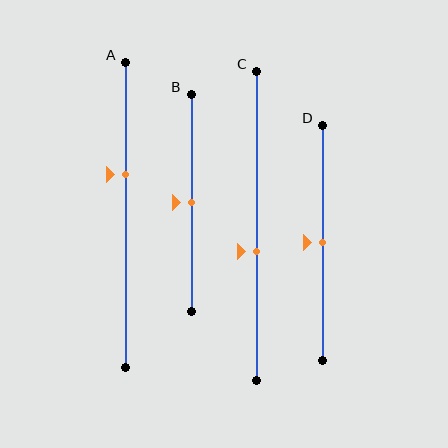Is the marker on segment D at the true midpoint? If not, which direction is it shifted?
Yes, the marker on segment D is at the true midpoint.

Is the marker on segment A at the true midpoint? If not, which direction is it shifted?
No, the marker on segment A is shifted upward by about 13% of the segment length.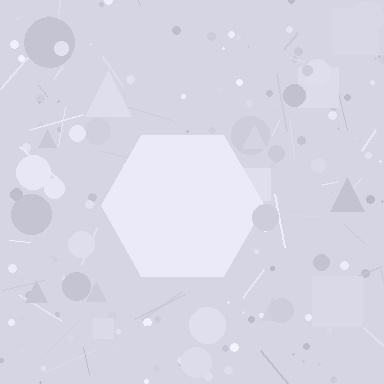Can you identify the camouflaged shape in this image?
The camouflaged shape is a hexagon.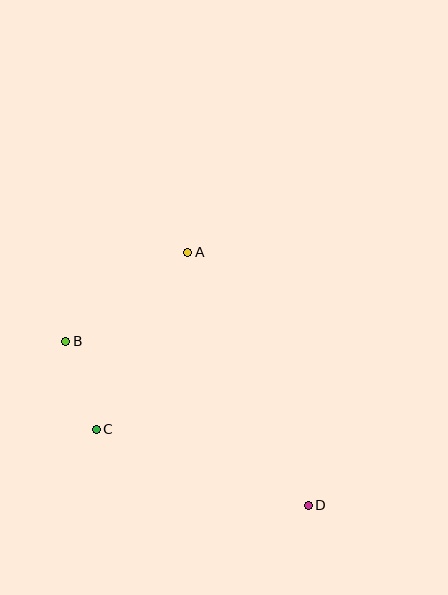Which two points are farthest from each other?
Points B and D are farthest from each other.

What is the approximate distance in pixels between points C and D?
The distance between C and D is approximately 225 pixels.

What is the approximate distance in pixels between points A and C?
The distance between A and C is approximately 199 pixels.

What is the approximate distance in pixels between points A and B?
The distance between A and B is approximately 151 pixels.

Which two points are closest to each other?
Points B and C are closest to each other.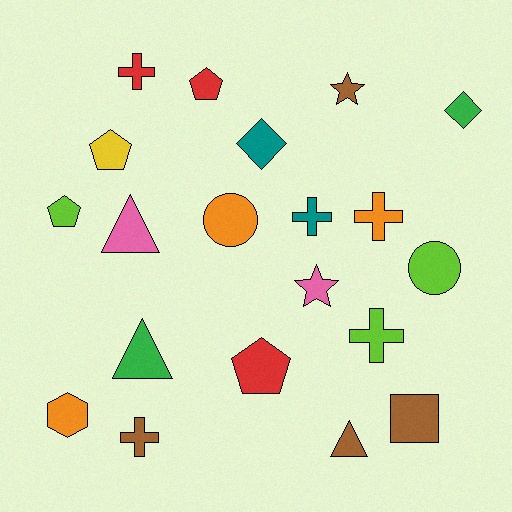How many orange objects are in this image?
There are 3 orange objects.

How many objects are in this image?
There are 20 objects.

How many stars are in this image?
There are 2 stars.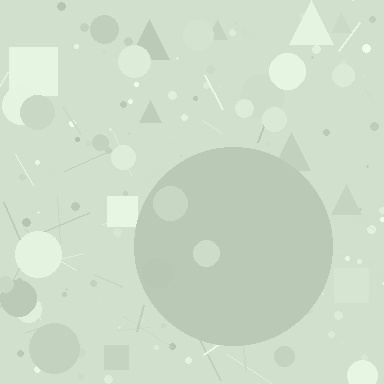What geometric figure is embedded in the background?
A circle is embedded in the background.